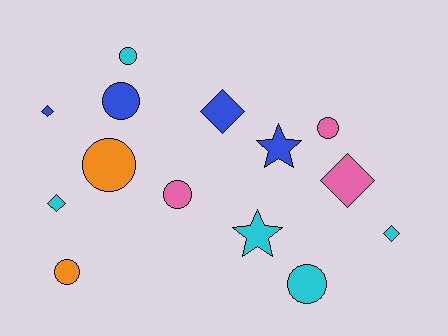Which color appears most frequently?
Cyan, with 5 objects.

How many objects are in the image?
There are 14 objects.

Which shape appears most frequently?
Circle, with 7 objects.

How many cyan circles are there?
There are 2 cyan circles.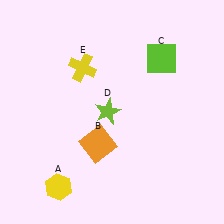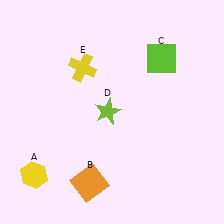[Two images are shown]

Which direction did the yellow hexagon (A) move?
The yellow hexagon (A) moved left.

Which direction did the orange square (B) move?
The orange square (B) moved down.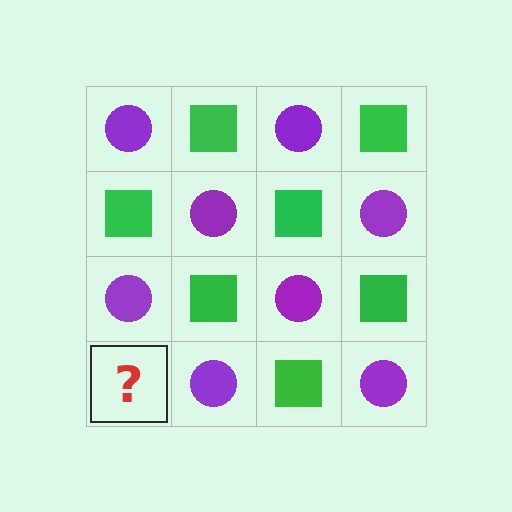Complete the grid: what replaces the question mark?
The question mark should be replaced with a green square.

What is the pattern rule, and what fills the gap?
The rule is that it alternates purple circle and green square in a checkerboard pattern. The gap should be filled with a green square.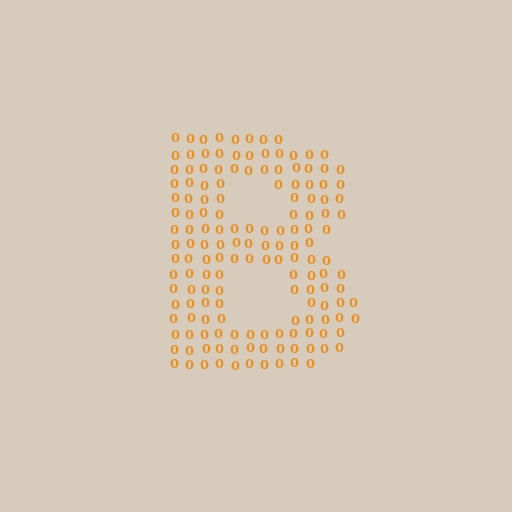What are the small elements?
The small elements are digit 0's.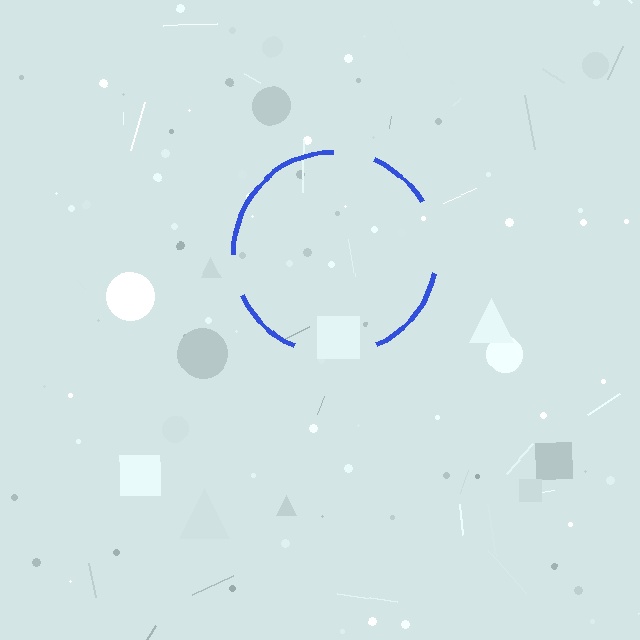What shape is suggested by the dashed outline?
The dashed outline suggests a circle.